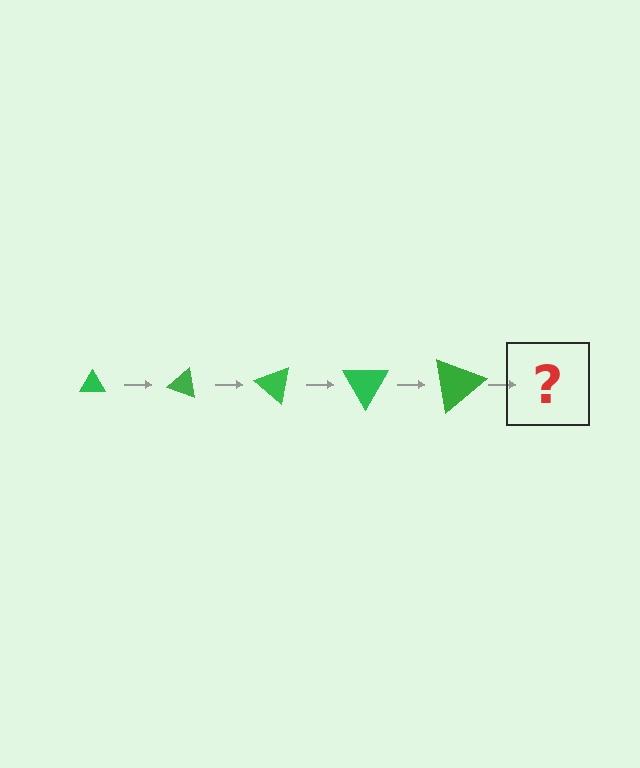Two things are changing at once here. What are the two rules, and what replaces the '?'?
The two rules are that the triangle grows larger each step and it rotates 20 degrees each step. The '?' should be a triangle, larger than the previous one and rotated 100 degrees from the start.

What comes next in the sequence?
The next element should be a triangle, larger than the previous one and rotated 100 degrees from the start.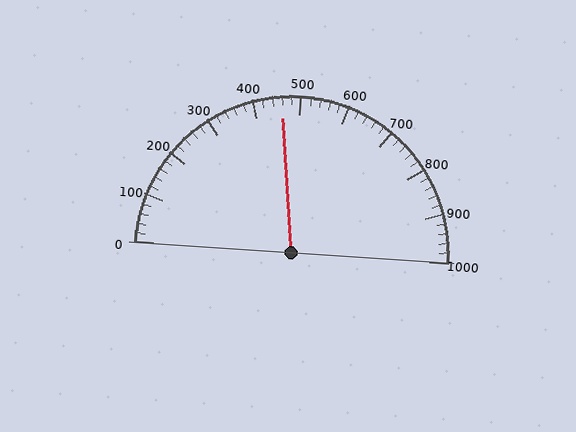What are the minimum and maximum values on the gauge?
The gauge ranges from 0 to 1000.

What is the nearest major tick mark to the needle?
The nearest major tick mark is 500.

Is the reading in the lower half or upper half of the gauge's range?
The reading is in the lower half of the range (0 to 1000).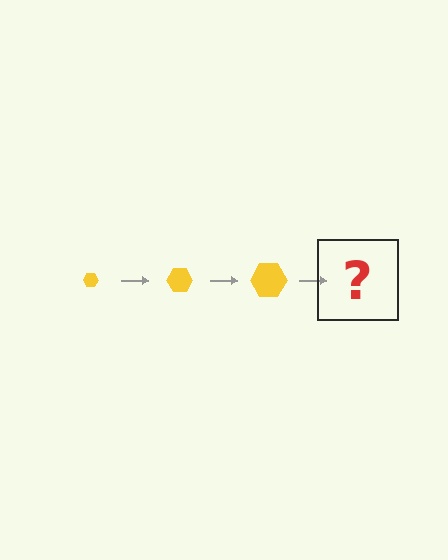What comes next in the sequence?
The next element should be a yellow hexagon, larger than the previous one.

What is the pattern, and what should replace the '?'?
The pattern is that the hexagon gets progressively larger each step. The '?' should be a yellow hexagon, larger than the previous one.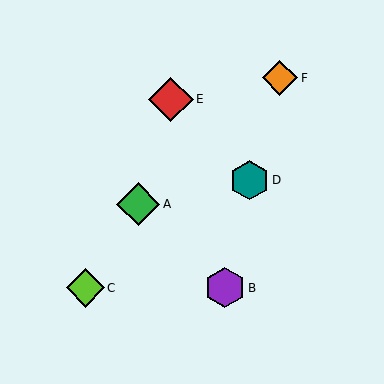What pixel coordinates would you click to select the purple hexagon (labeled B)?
Click at (225, 288) to select the purple hexagon B.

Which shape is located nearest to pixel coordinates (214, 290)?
The purple hexagon (labeled B) at (225, 288) is nearest to that location.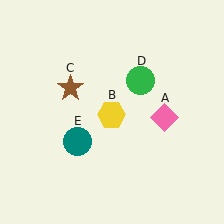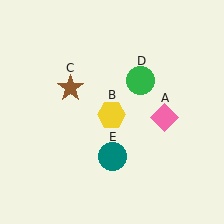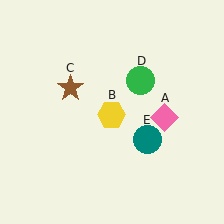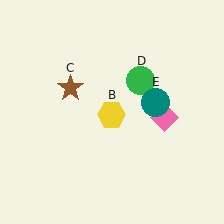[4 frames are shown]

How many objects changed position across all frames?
1 object changed position: teal circle (object E).